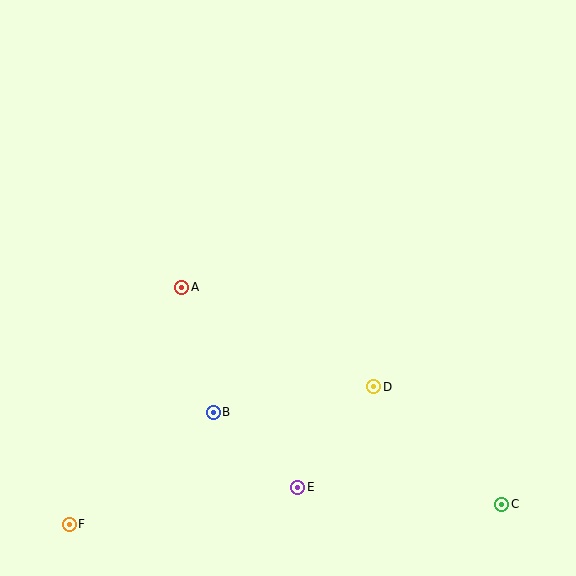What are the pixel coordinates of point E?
Point E is at (298, 487).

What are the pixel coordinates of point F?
Point F is at (69, 524).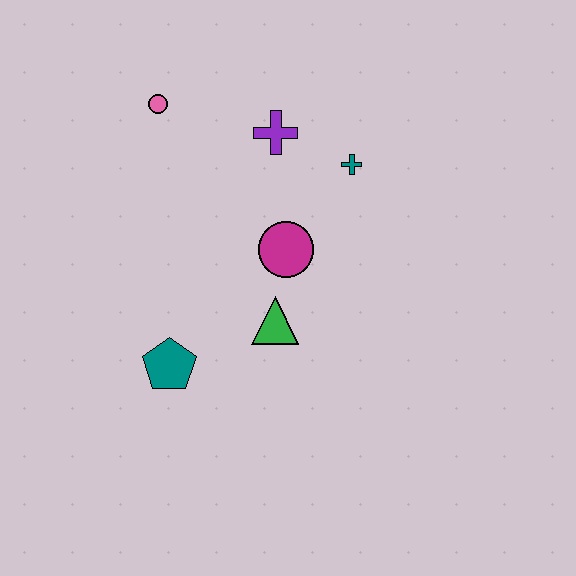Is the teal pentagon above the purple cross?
No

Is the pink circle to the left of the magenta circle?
Yes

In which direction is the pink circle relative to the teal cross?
The pink circle is to the left of the teal cross.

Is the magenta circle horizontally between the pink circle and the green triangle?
No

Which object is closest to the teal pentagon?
The green triangle is closest to the teal pentagon.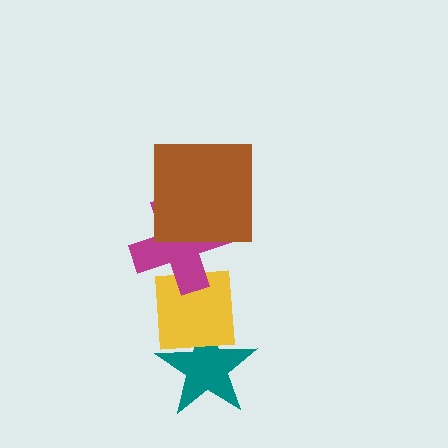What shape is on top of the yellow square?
The magenta cross is on top of the yellow square.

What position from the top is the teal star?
The teal star is 4th from the top.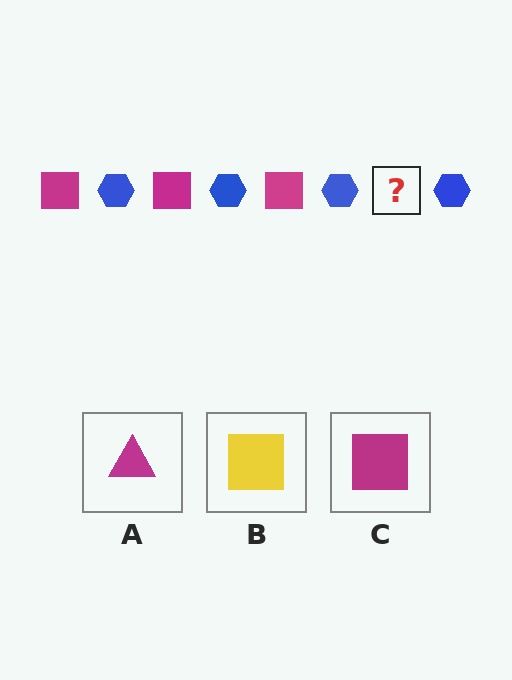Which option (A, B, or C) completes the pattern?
C.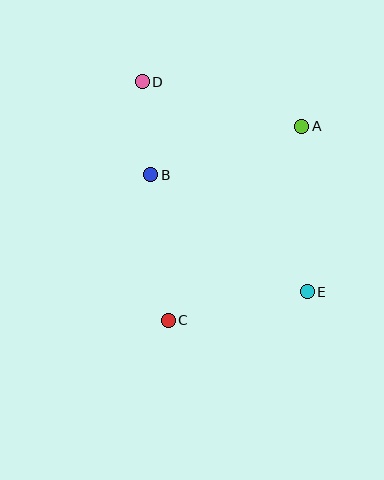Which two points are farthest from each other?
Points D and E are farthest from each other.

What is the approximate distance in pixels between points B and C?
The distance between B and C is approximately 147 pixels.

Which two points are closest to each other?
Points B and D are closest to each other.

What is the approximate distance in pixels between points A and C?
The distance between A and C is approximately 235 pixels.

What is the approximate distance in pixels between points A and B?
The distance between A and B is approximately 159 pixels.